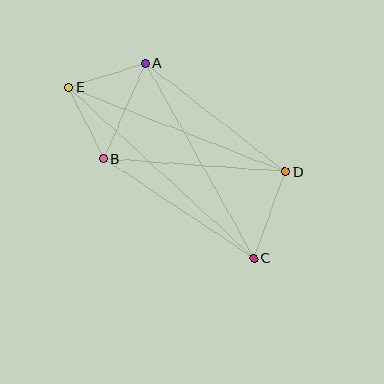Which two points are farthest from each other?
Points C and E are farthest from each other.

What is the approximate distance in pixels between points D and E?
The distance between D and E is approximately 232 pixels.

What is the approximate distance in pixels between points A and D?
The distance between A and D is approximately 177 pixels.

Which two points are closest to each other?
Points B and E are closest to each other.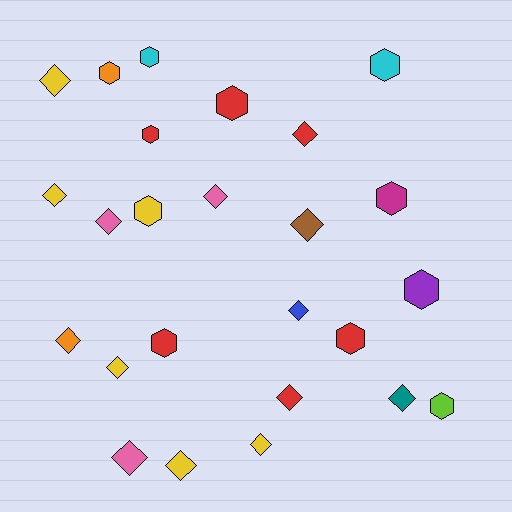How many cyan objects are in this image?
There are 2 cyan objects.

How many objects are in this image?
There are 25 objects.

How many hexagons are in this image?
There are 11 hexagons.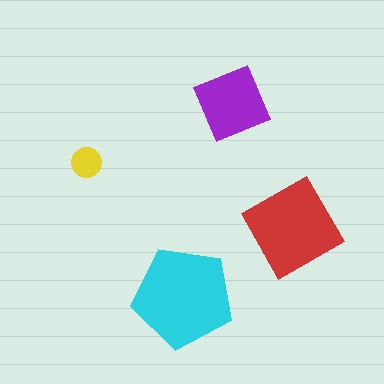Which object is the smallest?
The yellow circle.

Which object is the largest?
The cyan pentagon.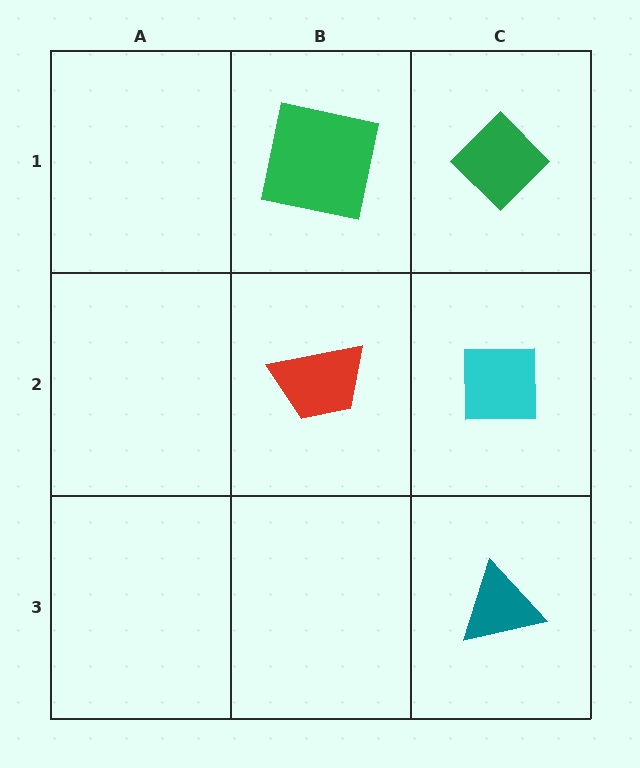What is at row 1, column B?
A green square.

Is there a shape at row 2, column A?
No, that cell is empty.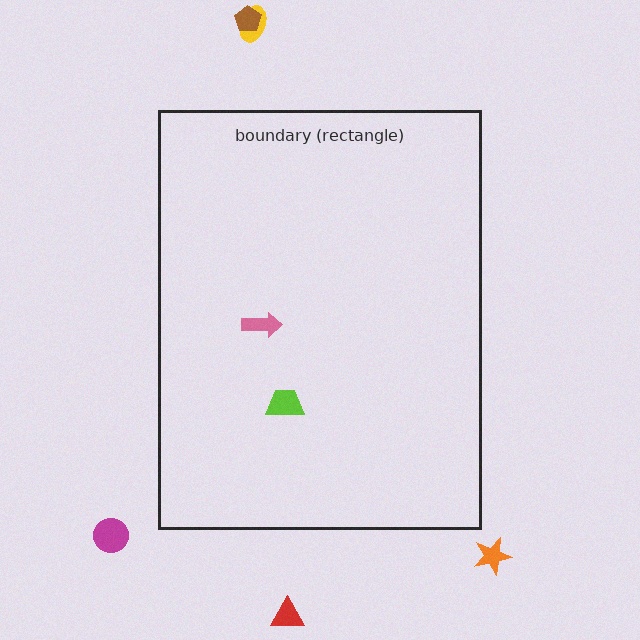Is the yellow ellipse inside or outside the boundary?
Outside.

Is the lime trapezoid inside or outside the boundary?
Inside.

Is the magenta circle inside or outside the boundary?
Outside.